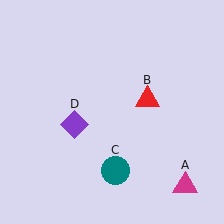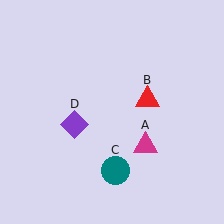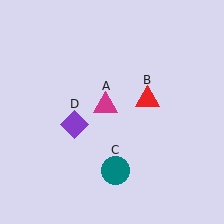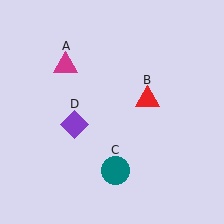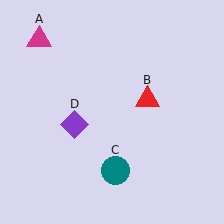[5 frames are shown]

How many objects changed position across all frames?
1 object changed position: magenta triangle (object A).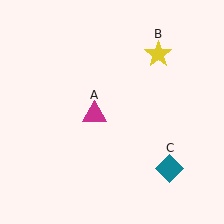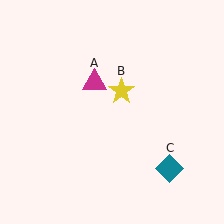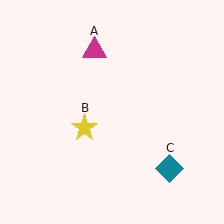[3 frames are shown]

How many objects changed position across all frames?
2 objects changed position: magenta triangle (object A), yellow star (object B).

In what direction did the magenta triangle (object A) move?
The magenta triangle (object A) moved up.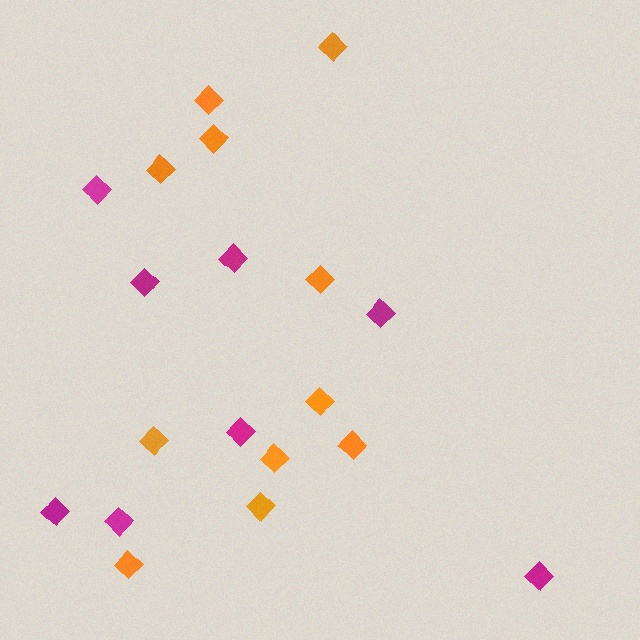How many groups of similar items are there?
There are 2 groups: one group of magenta diamonds (8) and one group of orange diamonds (11).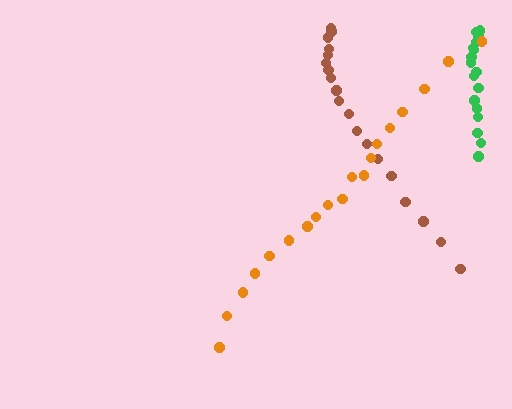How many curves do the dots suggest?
There are 3 distinct paths.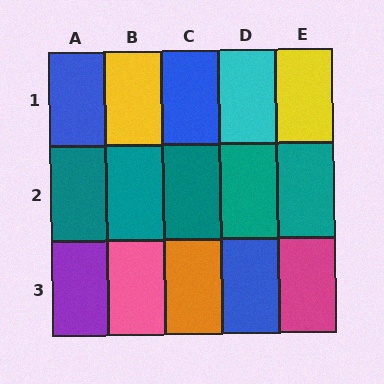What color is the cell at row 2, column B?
Teal.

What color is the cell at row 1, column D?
Cyan.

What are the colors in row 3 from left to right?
Purple, pink, orange, blue, magenta.